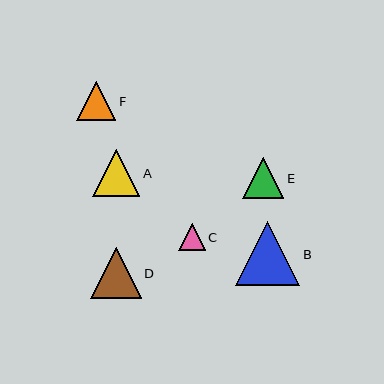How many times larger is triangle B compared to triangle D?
Triangle B is approximately 1.3 times the size of triangle D.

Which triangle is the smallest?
Triangle C is the smallest with a size of approximately 26 pixels.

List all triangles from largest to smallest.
From largest to smallest: B, D, A, E, F, C.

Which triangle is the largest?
Triangle B is the largest with a size of approximately 64 pixels.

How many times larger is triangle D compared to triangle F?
Triangle D is approximately 1.3 times the size of triangle F.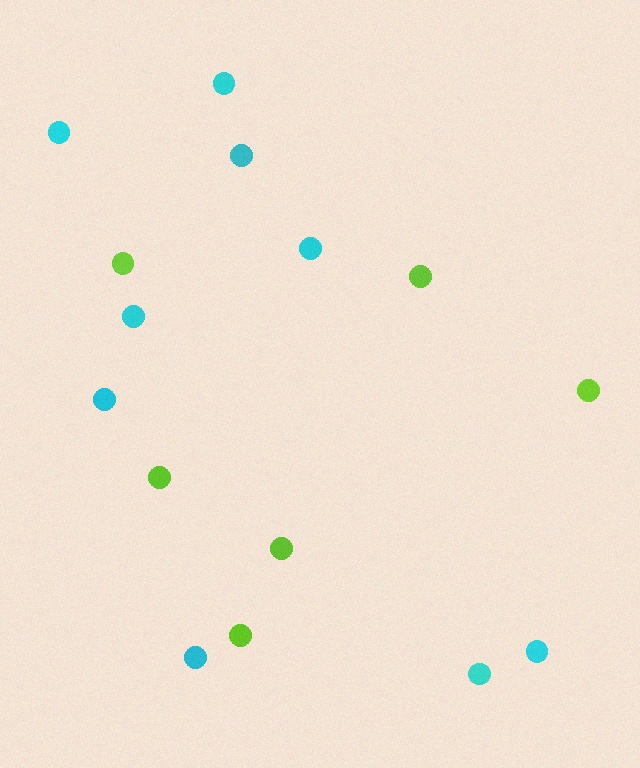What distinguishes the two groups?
There are 2 groups: one group of cyan circles (9) and one group of lime circles (6).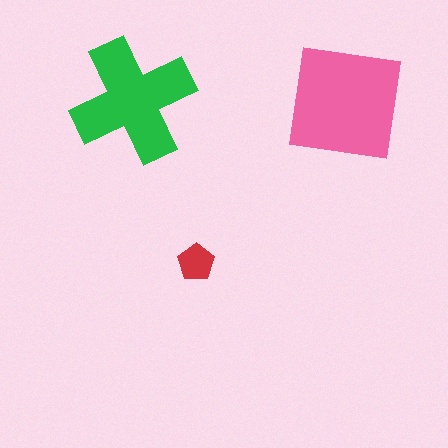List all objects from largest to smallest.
The pink square, the green cross, the red pentagon.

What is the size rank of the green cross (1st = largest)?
2nd.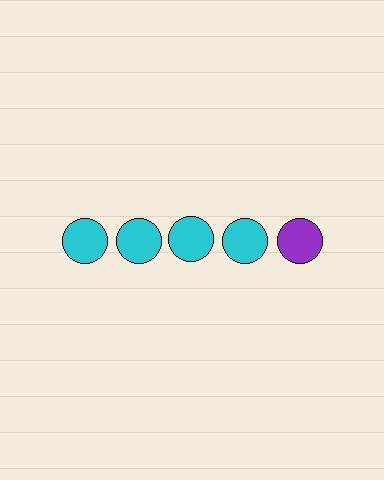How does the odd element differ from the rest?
It has a different color: purple instead of cyan.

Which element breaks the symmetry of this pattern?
The purple circle in the top row, rightmost column breaks the symmetry. All other shapes are cyan circles.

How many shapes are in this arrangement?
There are 5 shapes arranged in a grid pattern.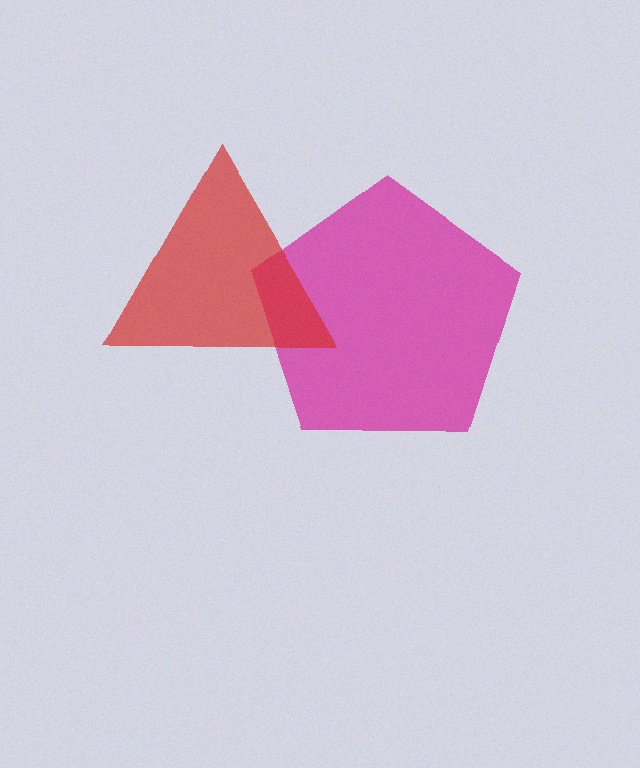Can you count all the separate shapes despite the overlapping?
Yes, there are 2 separate shapes.